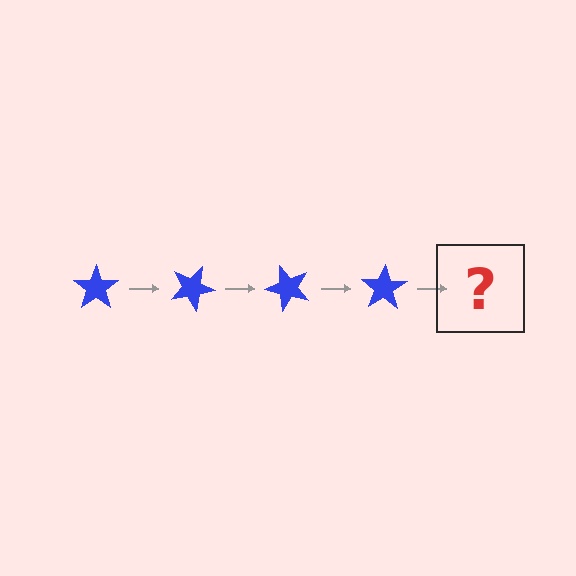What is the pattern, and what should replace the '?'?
The pattern is that the star rotates 25 degrees each step. The '?' should be a blue star rotated 100 degrees.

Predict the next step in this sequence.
The next step is a blue star rotated 100 degrees.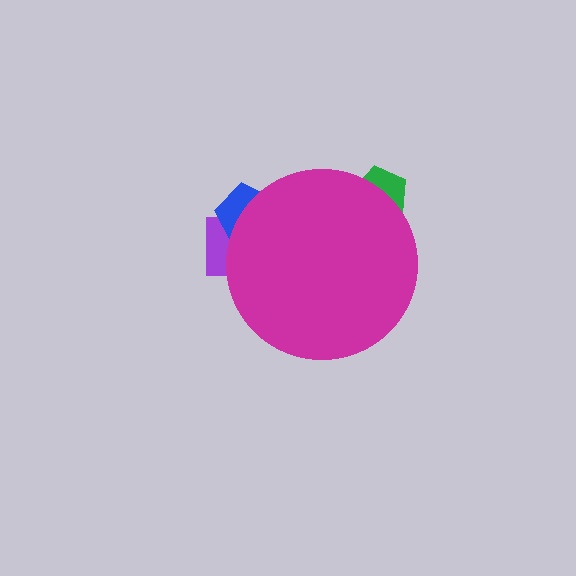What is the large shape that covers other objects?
A magenta circle.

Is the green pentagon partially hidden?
Yes, the green pentagon is partially hidden behind the magenta circle.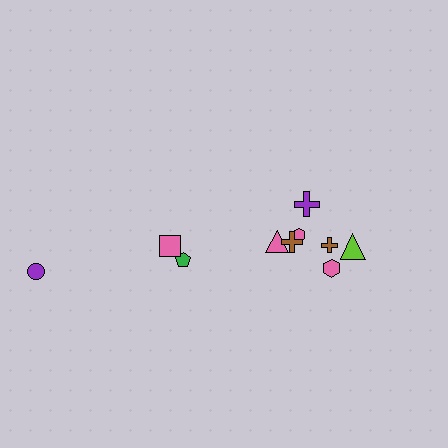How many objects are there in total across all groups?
There are 10 objects.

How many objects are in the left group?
There are 3 objects.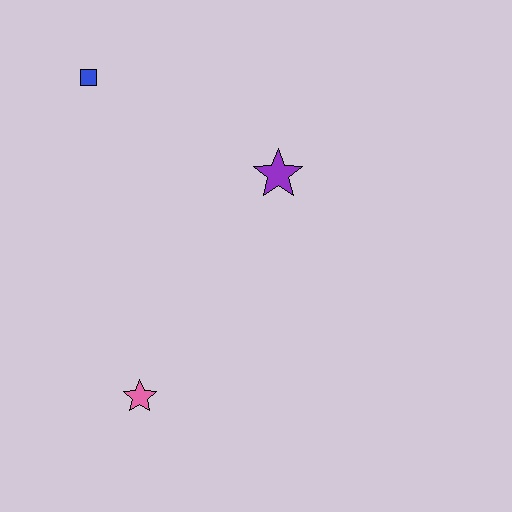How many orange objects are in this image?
There are no orange objects.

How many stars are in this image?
There are 2 stars.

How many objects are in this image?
There are 3 objects.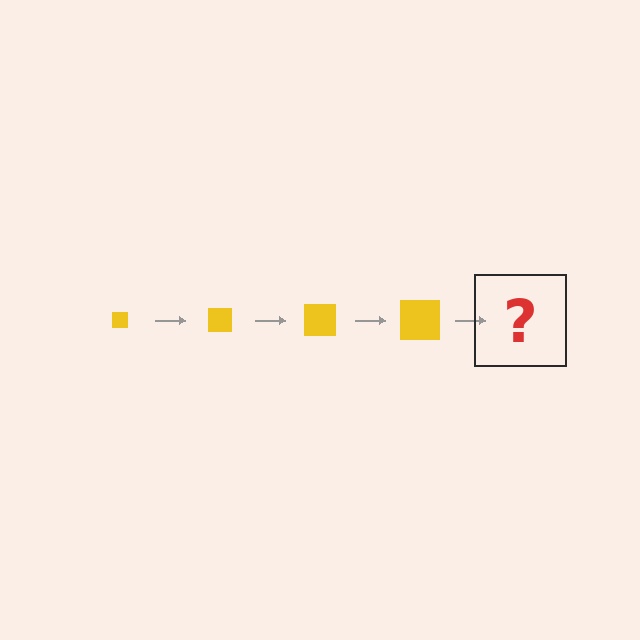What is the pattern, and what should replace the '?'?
The pattern is that the square gets progressively larger each step. The '?' should be a yellow square, larger than the previous one.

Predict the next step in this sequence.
The next step is a yellow square, larger than the previous one.